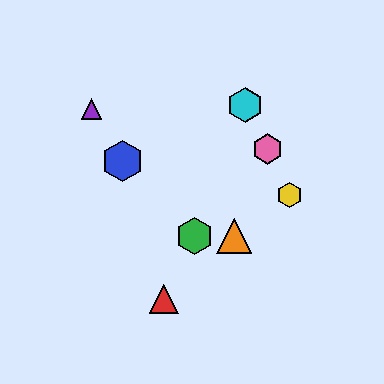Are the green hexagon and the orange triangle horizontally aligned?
Yes, both are at y≈236.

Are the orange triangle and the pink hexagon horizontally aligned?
No, the orange triangle is at y≈236 and the pink hexagon is at y≈149.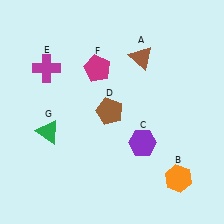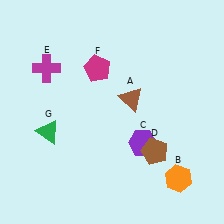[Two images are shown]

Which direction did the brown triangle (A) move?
The brown triangle (A) moved down.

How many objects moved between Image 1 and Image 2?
2 objects moved between the two images.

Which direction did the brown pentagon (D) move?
The brown pentagon (D) moved right.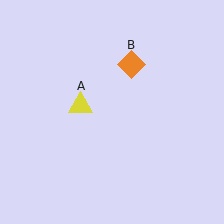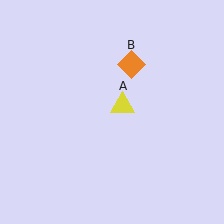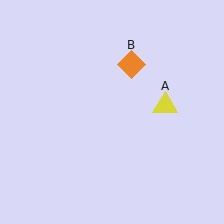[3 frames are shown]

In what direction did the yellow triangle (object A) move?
The yellow triangle (object A) moved right.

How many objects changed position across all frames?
1 object changed position: yellow triangle (object A).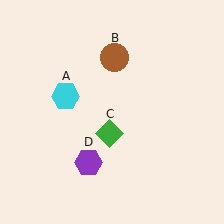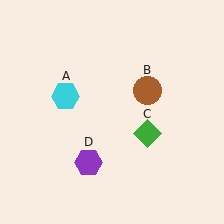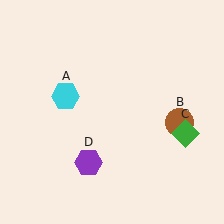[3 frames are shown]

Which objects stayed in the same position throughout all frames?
Cyan hexagon (object A) and purple hexagon (object D) remained stationary.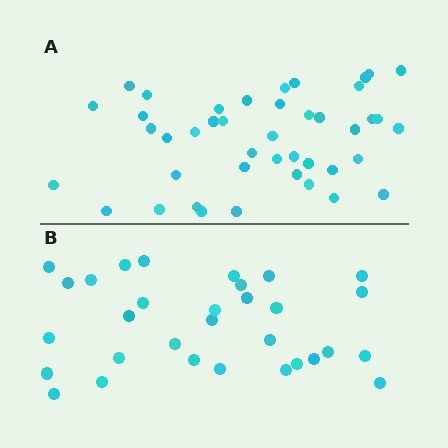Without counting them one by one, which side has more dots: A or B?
Region A (the top region) has more dots.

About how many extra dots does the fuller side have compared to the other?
Region A has roughly 12 or so more dots than region B.